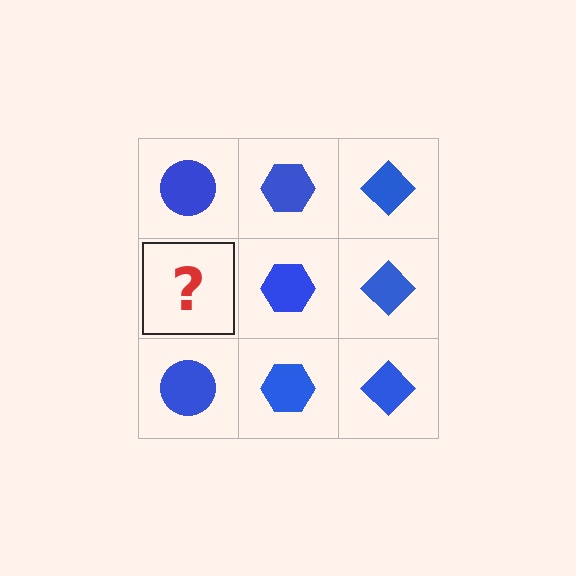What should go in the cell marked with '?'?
The missing cell should contain a blue circle.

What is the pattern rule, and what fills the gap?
The rule is that each column has a consistent shape. The gap should be filled with a blue circle.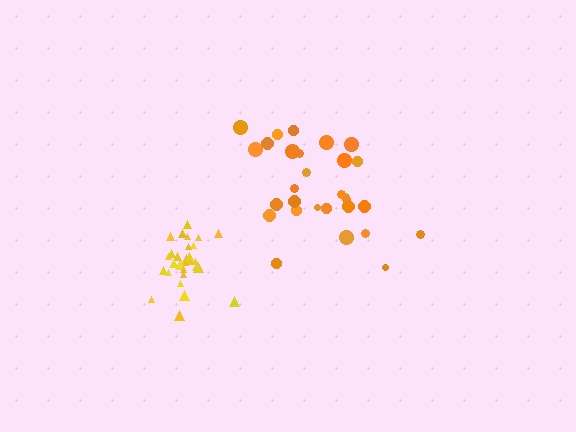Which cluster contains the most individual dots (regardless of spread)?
Orange (30).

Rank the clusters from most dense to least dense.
yellow, orange.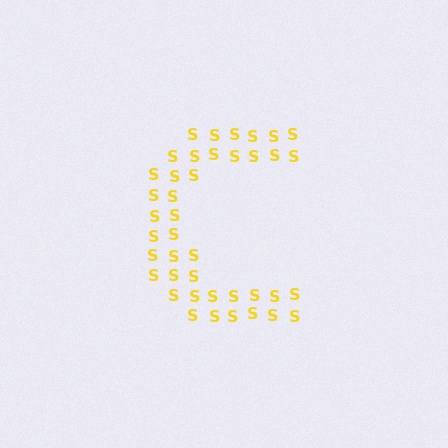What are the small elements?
The small elements are letter S's.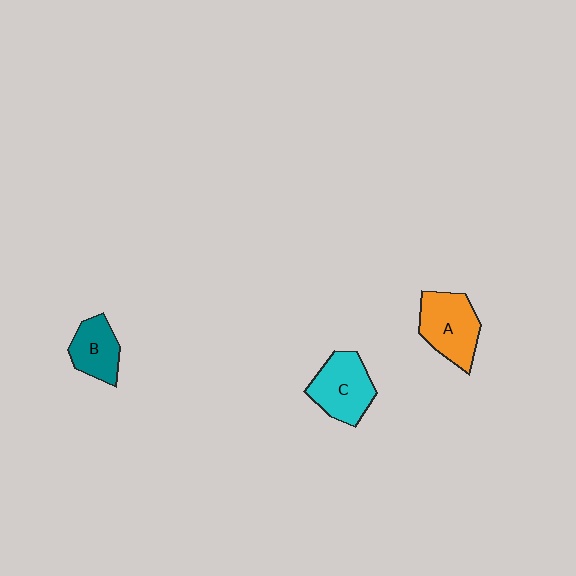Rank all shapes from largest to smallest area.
From largest to smallest: A (orange), C (cyan), B (teal).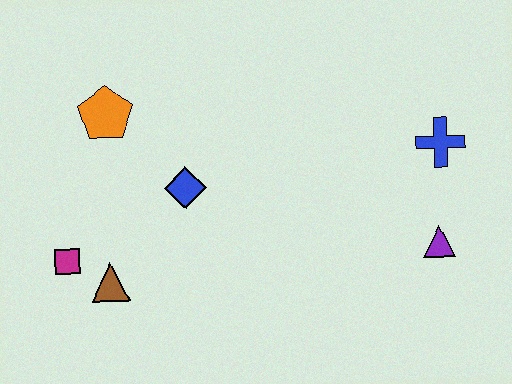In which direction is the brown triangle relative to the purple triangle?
The brown triangle is to the left of the purple triangle.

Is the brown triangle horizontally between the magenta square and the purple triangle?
Yes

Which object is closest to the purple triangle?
The blue cross is closest to the purple triangle.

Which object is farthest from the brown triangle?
The blue cross is farthest from the brown triangle.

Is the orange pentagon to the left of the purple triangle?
Yes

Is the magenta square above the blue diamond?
No